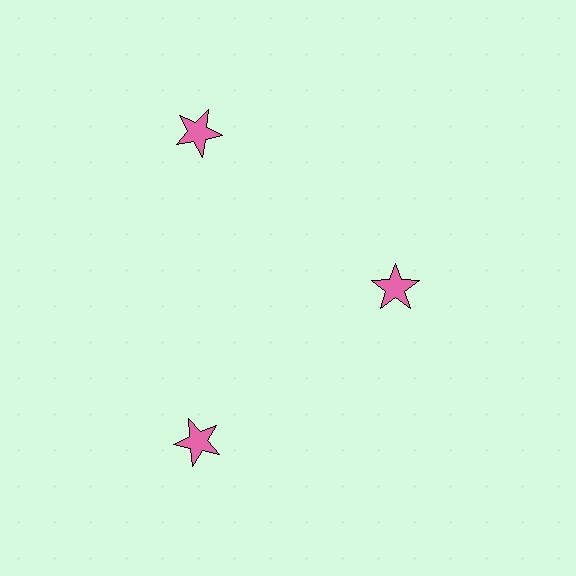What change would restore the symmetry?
The symmetry would be restored by moving it outward, back onto the ring so that all 3 stars sit at equal angles and equal distance from the center.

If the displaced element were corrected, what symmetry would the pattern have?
It would have 3-fold rotational symmetry — the pattern would map onto itself every 120 degrees.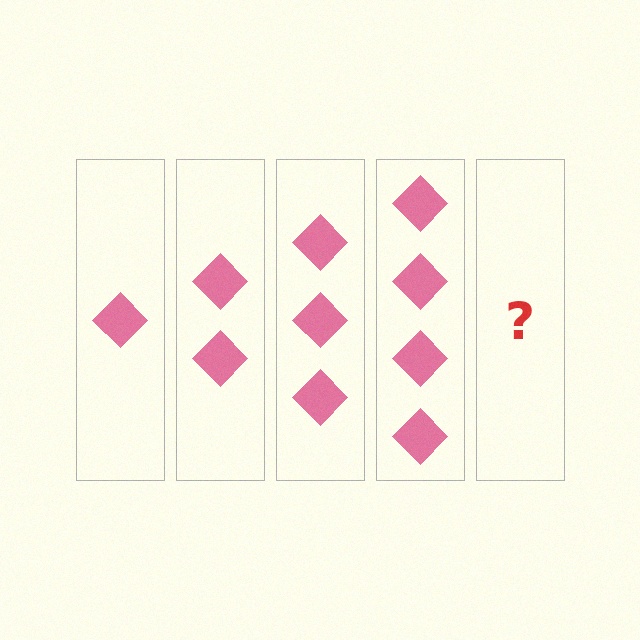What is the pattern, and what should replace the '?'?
The pattern is that each step adds one more diamond. The '?' should be 5 diamonds.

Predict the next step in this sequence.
The next step is 5 diamonds.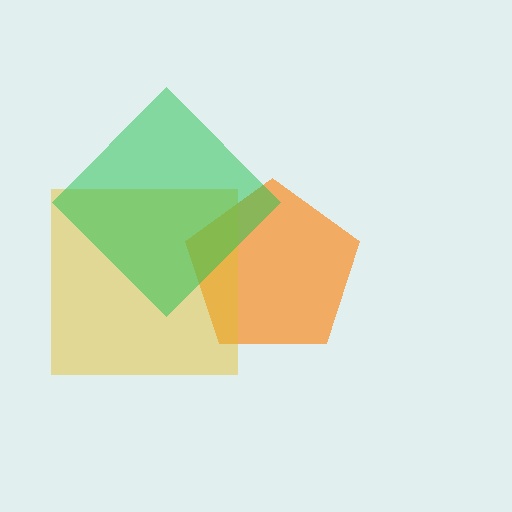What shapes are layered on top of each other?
The layered shapes are: an orange pentagon, a yellow square, a green diamond.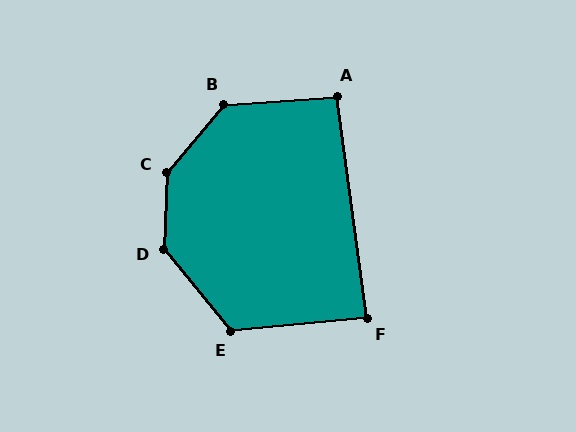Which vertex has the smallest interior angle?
F, at approximately 88 degrees.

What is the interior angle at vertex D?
Approximately 138 degrees (obtuse).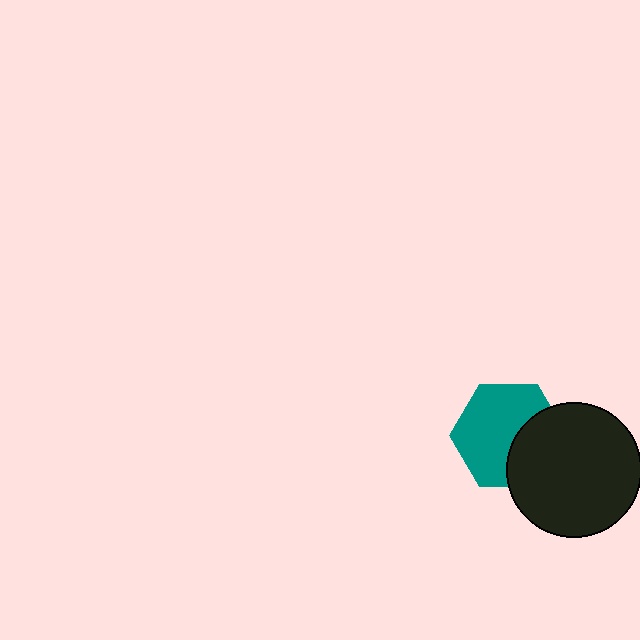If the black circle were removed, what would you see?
You would see the complete teal hexagon.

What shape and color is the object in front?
The object in front is a black circle.